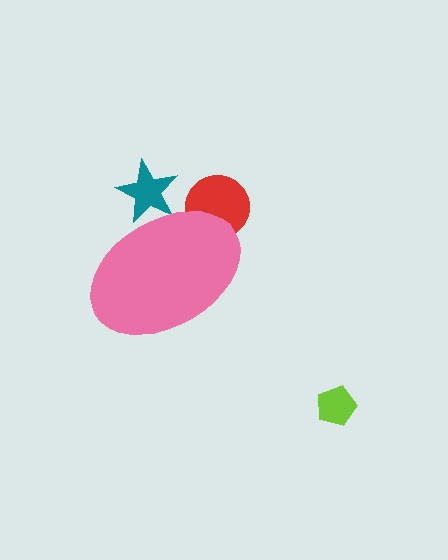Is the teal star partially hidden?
Yes, the teal star is partially hidden behind the pink ellipse.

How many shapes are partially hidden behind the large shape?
2 shapes are partially hidden.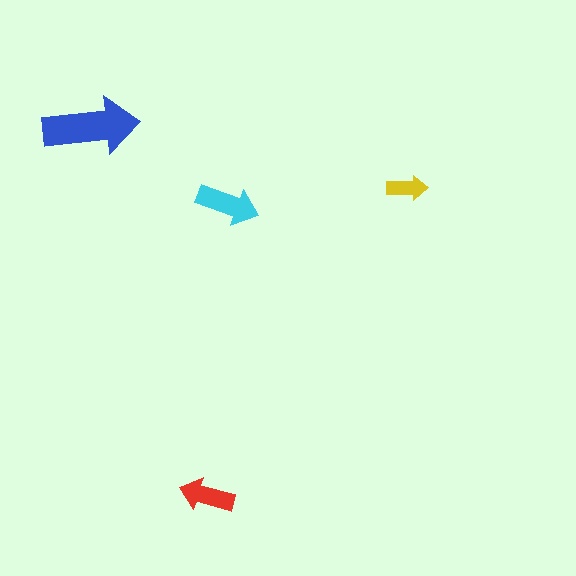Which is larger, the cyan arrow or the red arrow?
The cyan one.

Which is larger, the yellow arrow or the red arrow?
The red one.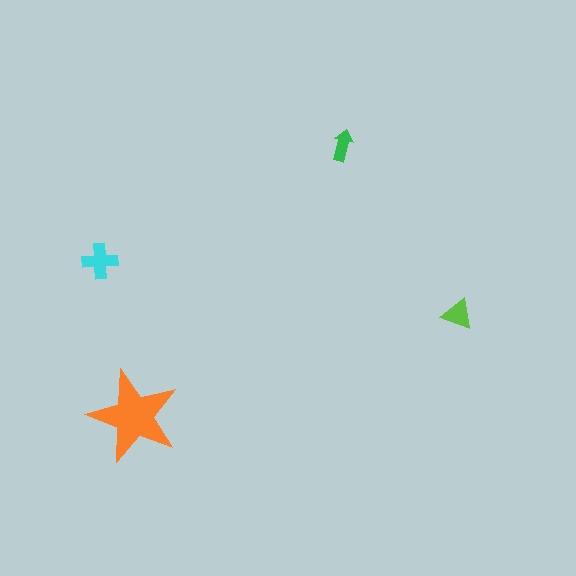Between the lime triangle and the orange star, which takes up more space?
The orange star.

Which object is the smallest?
The green arrow.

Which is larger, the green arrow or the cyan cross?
The cyan cross.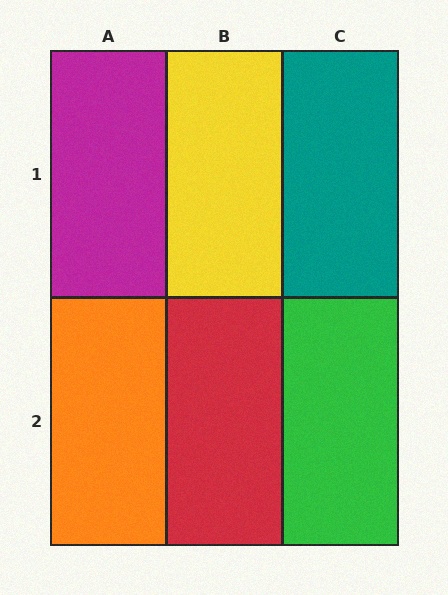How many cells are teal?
1 cell is teal.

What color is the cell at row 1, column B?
Yellow.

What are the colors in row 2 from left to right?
Orange, red, green.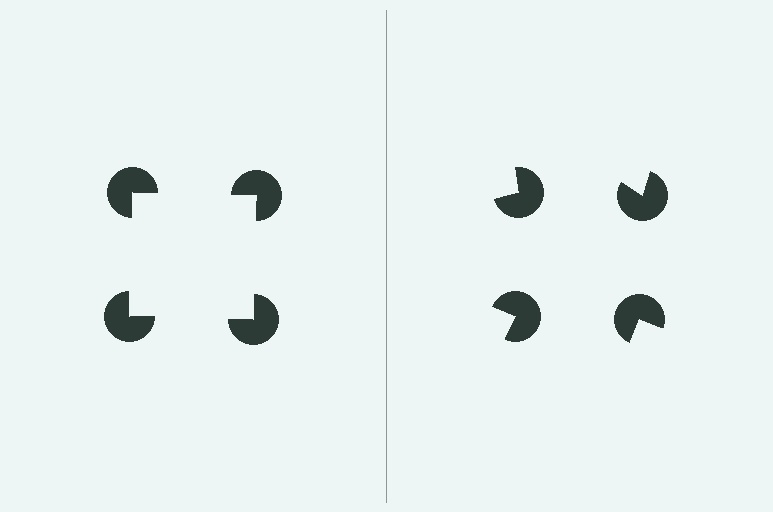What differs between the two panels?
The pac-man discs are positioned identically on both sides; only the wedge orientations differ. On the left they align to a square; on the right they are misaligned.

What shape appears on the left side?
An illusory square.